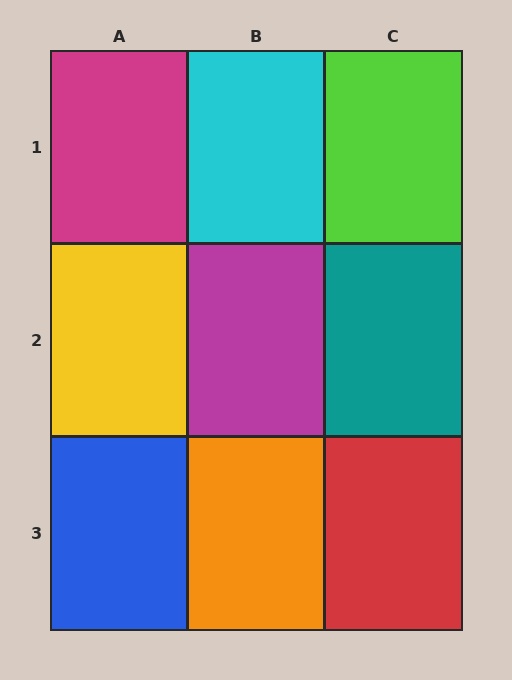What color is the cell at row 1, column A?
Magenta.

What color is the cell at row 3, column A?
Blue.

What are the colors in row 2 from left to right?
Yellow, magenta, teal.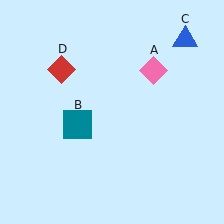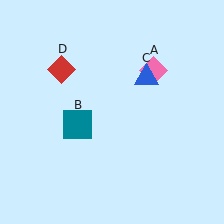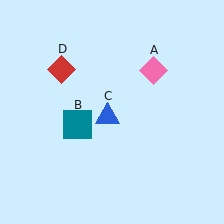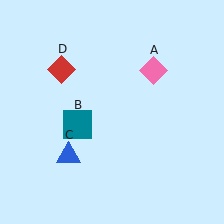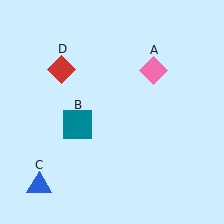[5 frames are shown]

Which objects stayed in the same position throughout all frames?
Pink diamond (object A) and teal square (object B) and red diamond (object D) remained stationary.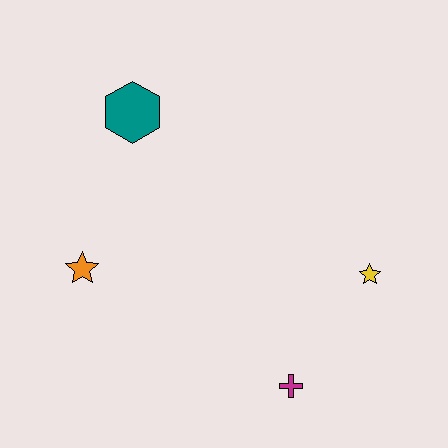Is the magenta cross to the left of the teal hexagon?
No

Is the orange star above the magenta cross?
Yes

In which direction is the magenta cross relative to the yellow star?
The magenta cross is below the yellow star.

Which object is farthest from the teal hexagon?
The magenta cross is farthest from the teal hexagon.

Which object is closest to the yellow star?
The magenta cross is closest to the yellow star.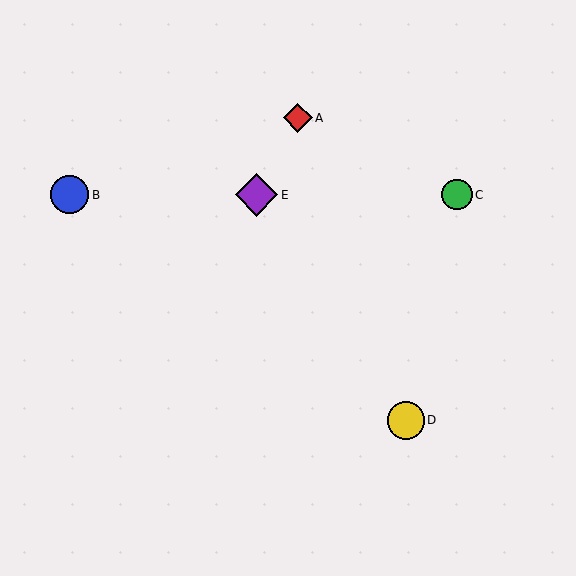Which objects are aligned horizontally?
Objects B, C, E are aligned horizontally.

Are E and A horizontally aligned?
No, E is at y≈195 and A is at y≈118.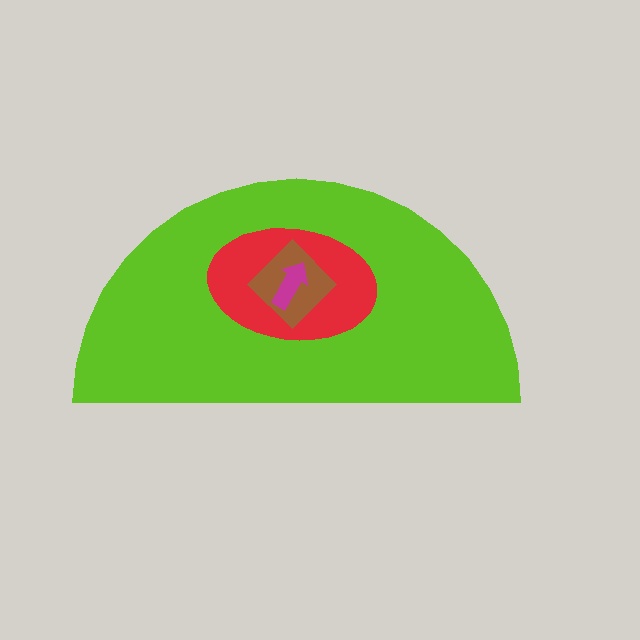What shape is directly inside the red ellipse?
The brown diamond.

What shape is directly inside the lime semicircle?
The red ellipse.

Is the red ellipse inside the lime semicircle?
Yes.